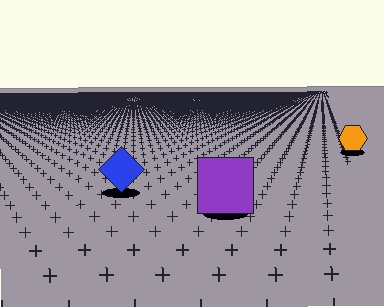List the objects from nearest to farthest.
From nearest to farthest: the purple square, the blue diamond, the orange hexagon.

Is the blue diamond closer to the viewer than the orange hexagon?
Yes. The blue diamond is closer — you can tell from the texture gradient: the ground texture is coarser near it.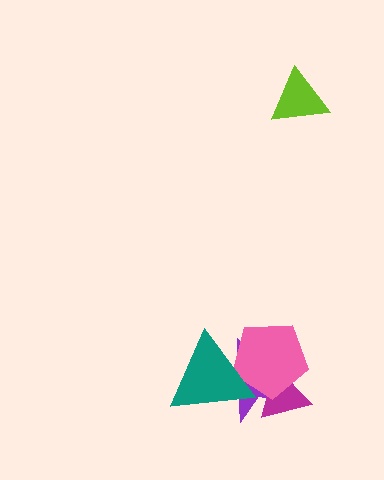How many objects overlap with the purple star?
3 objects overlap with the purple star.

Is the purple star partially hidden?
Yes, it is partially covered by another shape.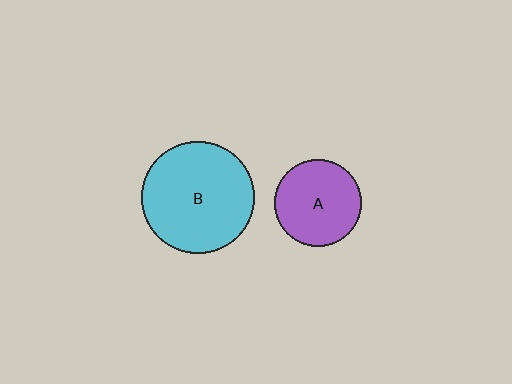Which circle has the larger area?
Circle B (cyan).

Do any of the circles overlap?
No, none of the circles overlap.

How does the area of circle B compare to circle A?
Approximately 1.7 times.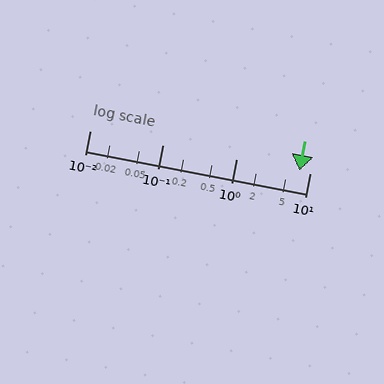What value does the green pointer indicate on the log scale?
The pointer indicates approximately 7.3.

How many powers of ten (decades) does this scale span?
The scale spans 3 decades, from 0.01 to 10.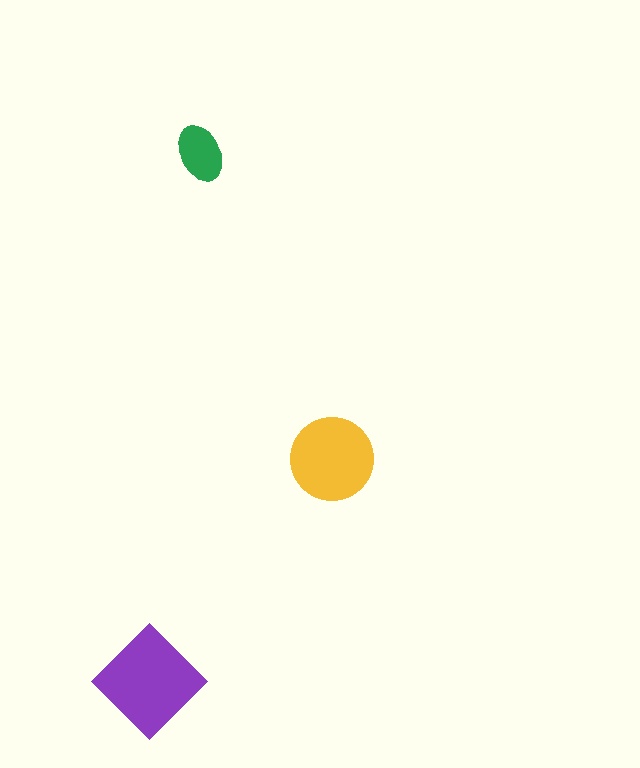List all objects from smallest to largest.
The green ellipse, the yellow circle, the purple diamond.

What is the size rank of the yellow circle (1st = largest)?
2nd.